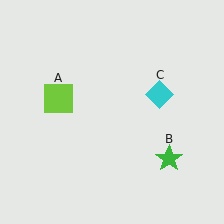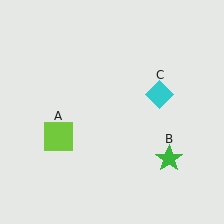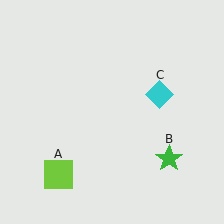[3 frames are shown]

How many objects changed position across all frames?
1 object changed position: lime square (object A).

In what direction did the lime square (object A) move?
The lime square (object A) moved down.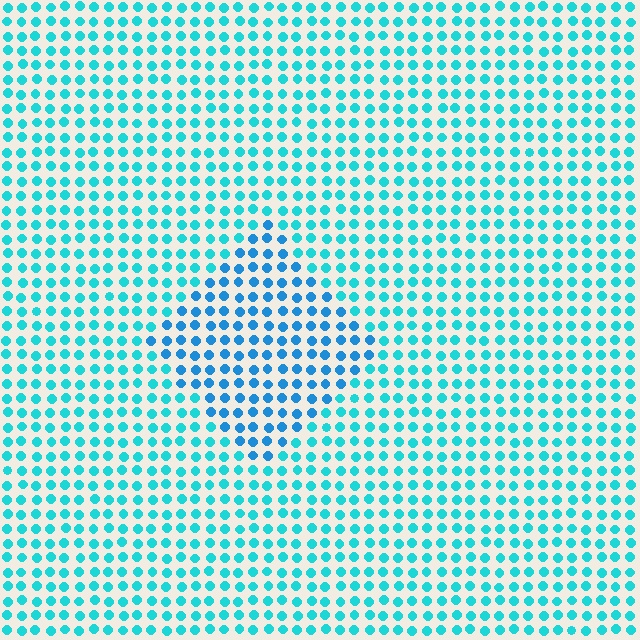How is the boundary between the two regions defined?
The boundary is defined purely by a slight shift in hue (about 24 degrees). Spacing, size, and orientation are identical on both sides.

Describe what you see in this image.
The image is filled with small cyan elements in a uniform arrangement. A diamond-shaped region is visible where the elements are tinted to a slightly different hue, forming a subtle color boundary.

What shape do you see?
I see a diamond.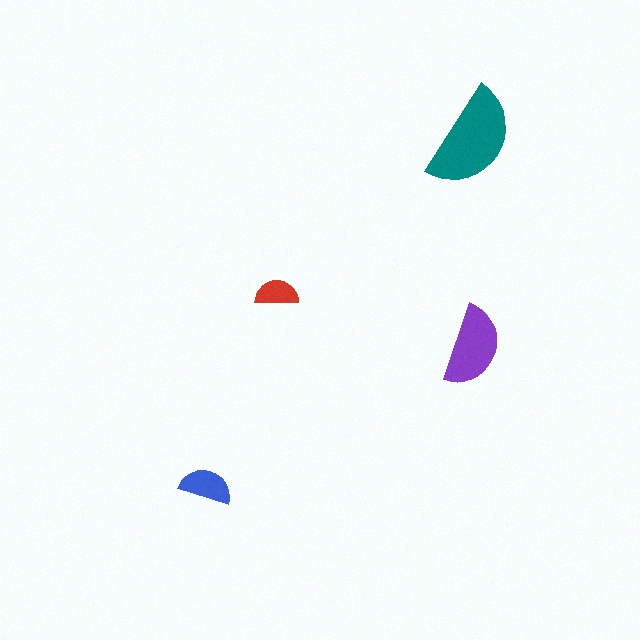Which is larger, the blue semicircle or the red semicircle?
The blue one.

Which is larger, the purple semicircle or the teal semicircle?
The teal one.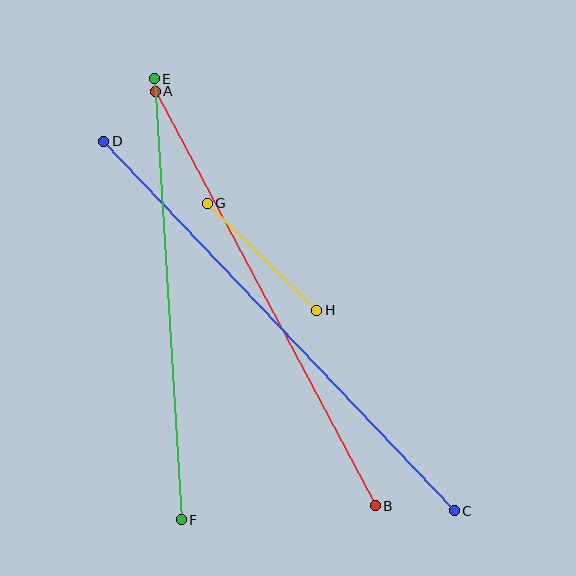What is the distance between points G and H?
The distance is approximately 153 pixels.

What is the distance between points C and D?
The distance is approximately 509 pixels.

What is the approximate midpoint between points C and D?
The midpoint is at approximately (279, 326) pixels.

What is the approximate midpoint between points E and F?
The midpoint is at approximately (168, 299) pixels.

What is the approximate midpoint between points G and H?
The midpoint is at approximately (262, 257) pixels.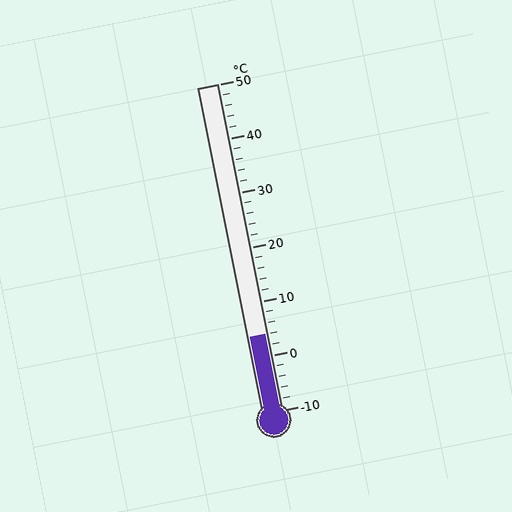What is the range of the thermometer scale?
The thermometer scale ranges from -10°C to 50°C.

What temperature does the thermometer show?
The thermometer shows approximately 4°C.